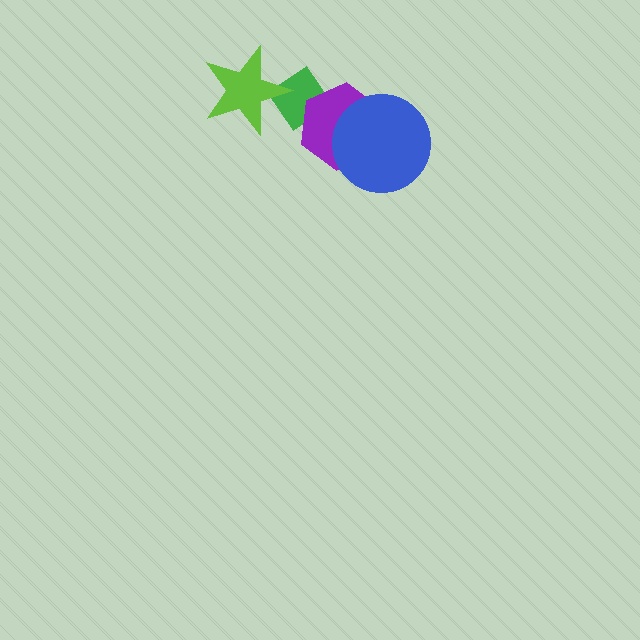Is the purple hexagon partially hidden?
Yes, it is partially covered by another shape.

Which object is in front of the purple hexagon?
The blue circle is in front of the purple hexagon.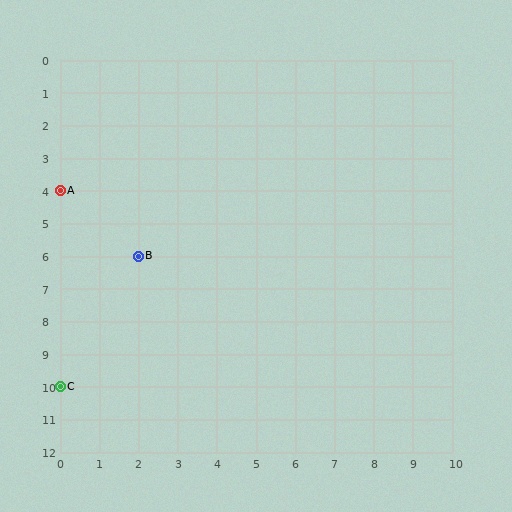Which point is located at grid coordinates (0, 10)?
Point C is at (0, 10).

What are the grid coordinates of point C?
Point C is at grid coordinates (0, 10).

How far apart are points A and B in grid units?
Points A and B are 2 columns and 2 rows apart (about 2.8 grid units diagonally).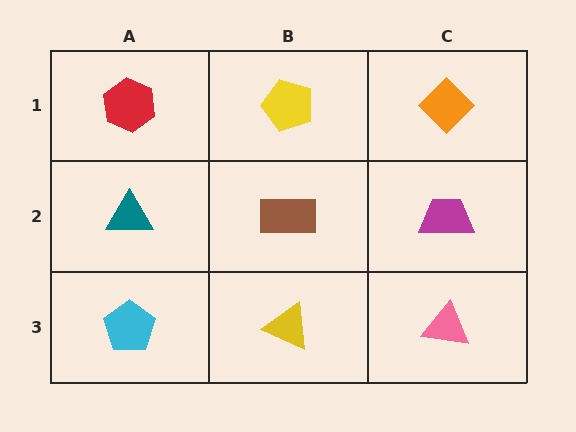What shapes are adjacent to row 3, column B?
A brown rectangle (row 2, column B), a cyan pentagon (row 3, column A), a pink triangle (row 3, column C).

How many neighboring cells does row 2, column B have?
4.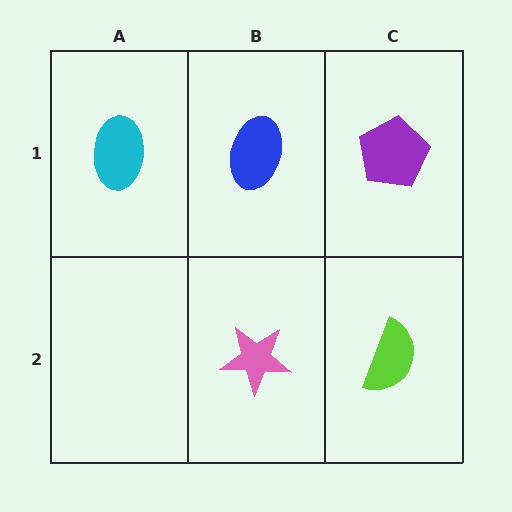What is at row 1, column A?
A cyan ellipse.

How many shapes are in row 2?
2 shapes.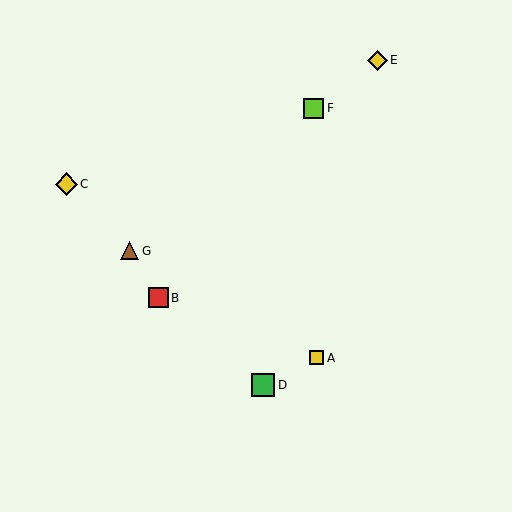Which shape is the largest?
The green square (labeled D) is the largest.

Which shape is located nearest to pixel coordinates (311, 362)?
The yellow square (labeled A) at (317, 358) is nearest to that location.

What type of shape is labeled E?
Shape E is a yellow diamond.